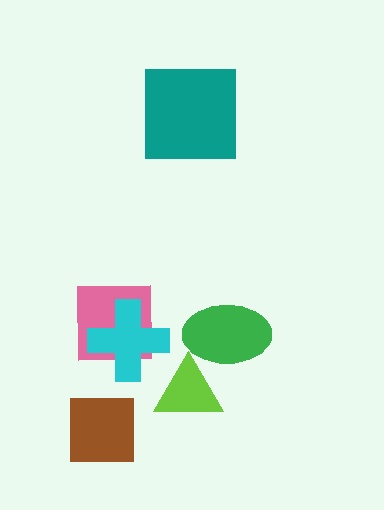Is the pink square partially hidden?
Yes, it is partially covered by another shape.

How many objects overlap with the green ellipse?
1 object overlaps with the green ellipse.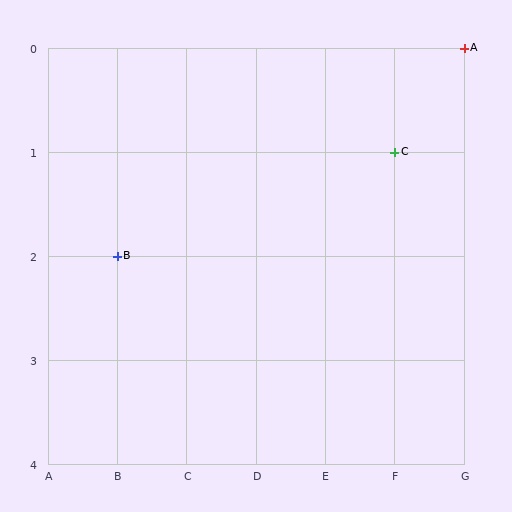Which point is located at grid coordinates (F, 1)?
Point C is at (F, 1).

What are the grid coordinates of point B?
Point B is at grid coordinates (B, 2).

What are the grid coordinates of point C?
Point C is at grid coordinates (F, 1).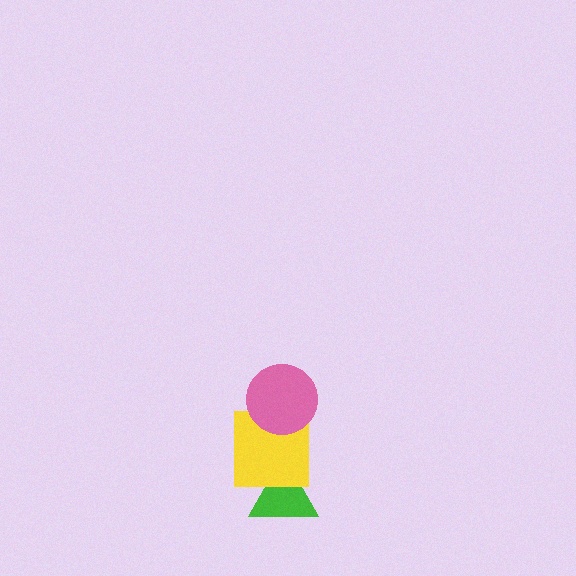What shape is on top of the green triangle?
The yellow square is on top of the green triangle.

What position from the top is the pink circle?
The pink circle is 1st from the top.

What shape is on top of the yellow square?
The pink circle is on top of the yellow square.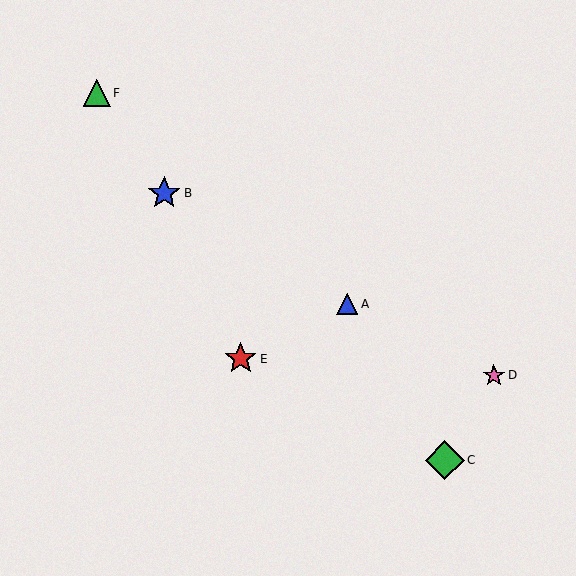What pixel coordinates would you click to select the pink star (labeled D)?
Click at (494, 375) to select the pink star D.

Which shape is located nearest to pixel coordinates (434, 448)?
The green diamond (labeled C) at (445, 460) is nearest to that location.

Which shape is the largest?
The green diamond (labeled C) is the largest.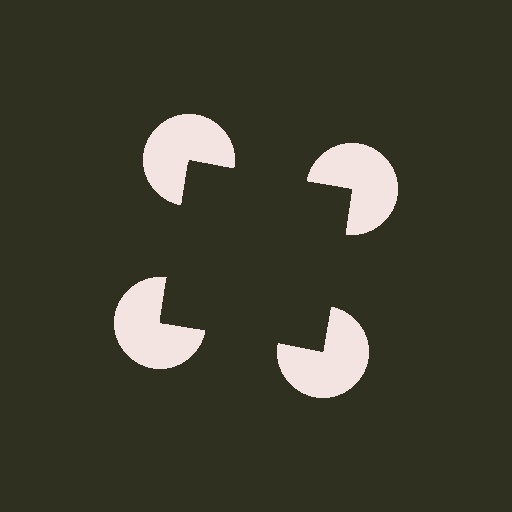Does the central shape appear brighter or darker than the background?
It typically appears slightly darker than the background, even though no actual brightness change is drawn.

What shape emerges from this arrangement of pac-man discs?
An illusory square — its edges are inferred from the aligned wedge cuts in the pac-man discs, not physically drawn.